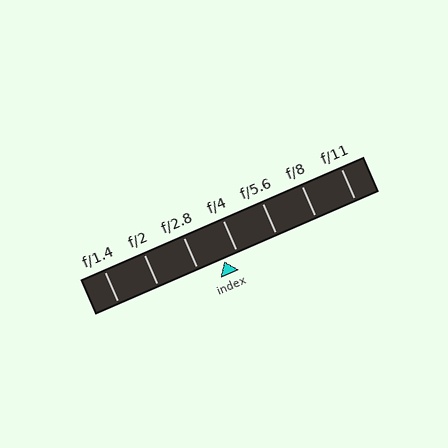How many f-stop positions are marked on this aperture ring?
There are 7 f-stop positions marked.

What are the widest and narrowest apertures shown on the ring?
The widest aperture shown is f/1.4 and the narrowest is f/11.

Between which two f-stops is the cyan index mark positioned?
The index mark is between f/2.8 and f/4.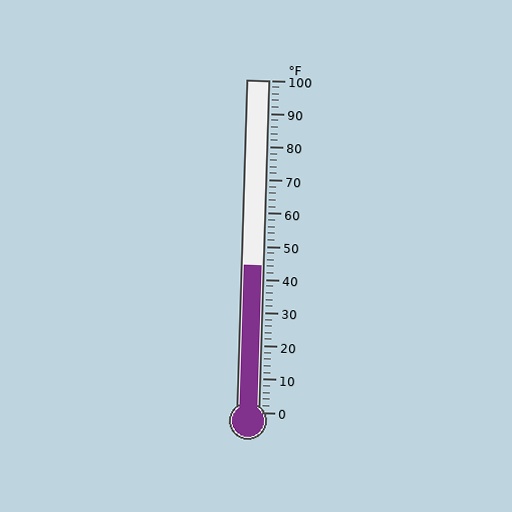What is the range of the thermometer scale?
The thermometer scale ranges from 0°F to 100°F.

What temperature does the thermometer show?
The thermometer shows approximately 44°F.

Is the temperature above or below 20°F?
The temperature is above 20°F.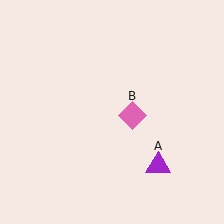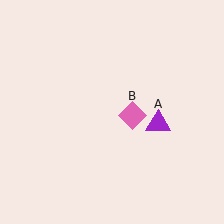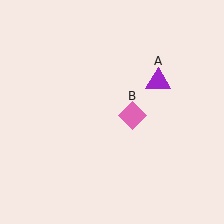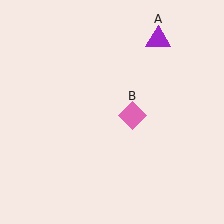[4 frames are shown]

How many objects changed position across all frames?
1 object changed position: purple triangle (object A).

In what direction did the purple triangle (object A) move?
The purple triangle (object A) moved up.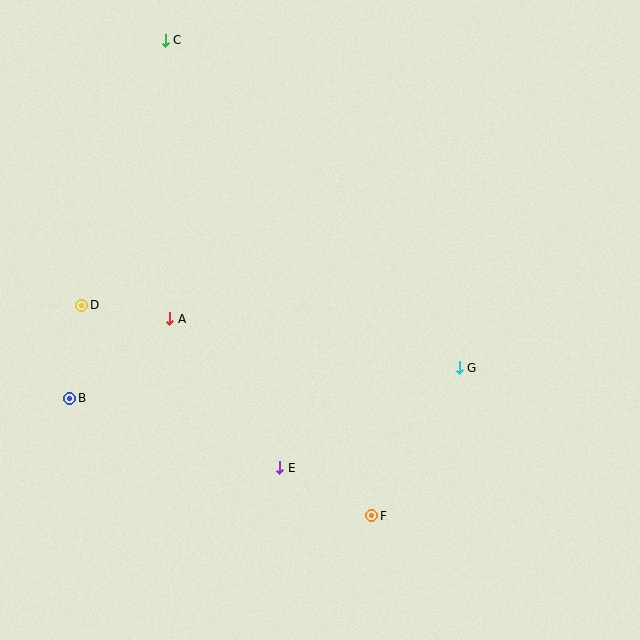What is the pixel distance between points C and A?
The distance between C and A is 278 pixels.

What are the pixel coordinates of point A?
Point A is at (170, 319).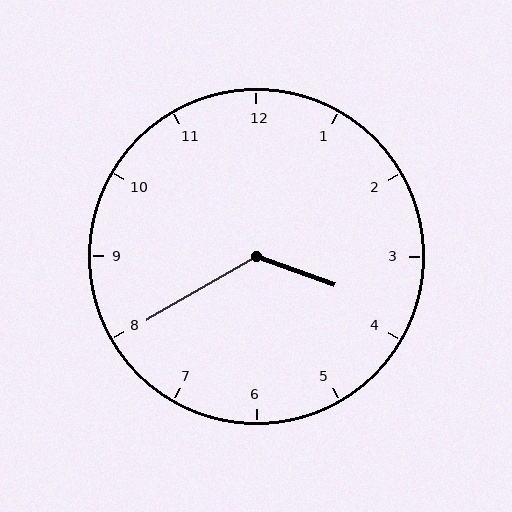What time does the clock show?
3:40.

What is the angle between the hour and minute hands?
Approximately 130 degrees.